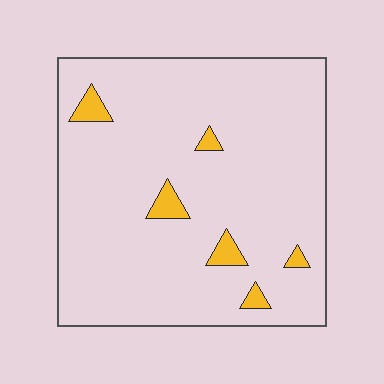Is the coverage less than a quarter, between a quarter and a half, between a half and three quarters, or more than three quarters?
Less than a quarter.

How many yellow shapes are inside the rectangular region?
6.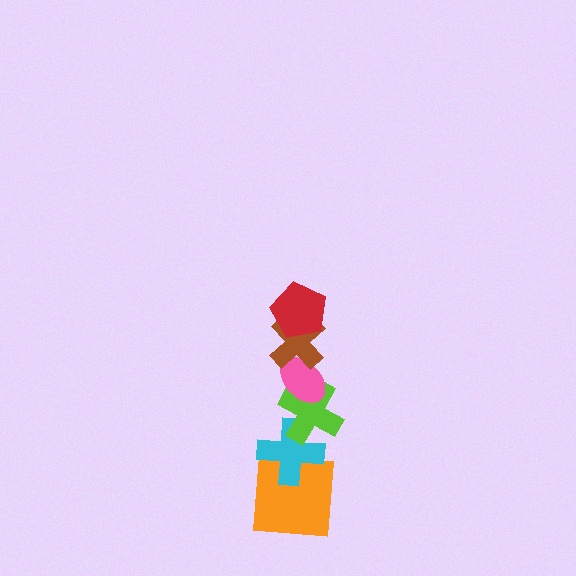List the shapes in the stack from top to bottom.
From top to bottom: the red pentagon, the brown cross, the pink ellipse, the lime cross, the cyan cross, the orange square.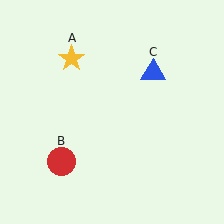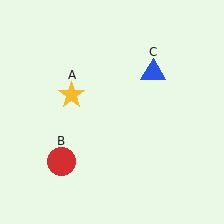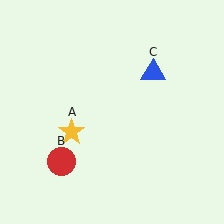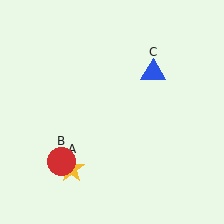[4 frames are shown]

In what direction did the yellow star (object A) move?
The yellow star (object A) moved down.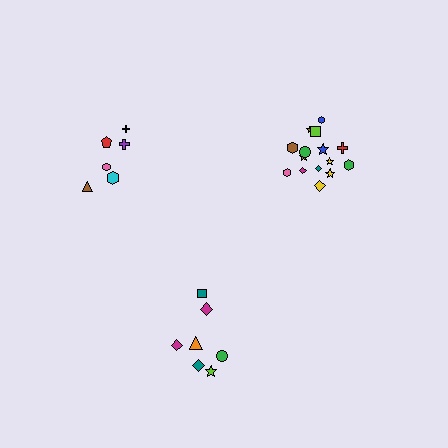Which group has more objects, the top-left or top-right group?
The top-right group.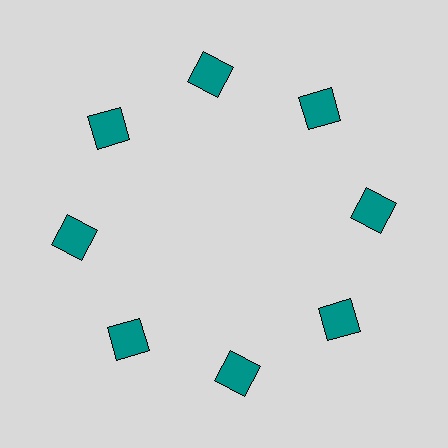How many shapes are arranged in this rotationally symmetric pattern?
There are 8 shapes, arranged in 8 groups of 1.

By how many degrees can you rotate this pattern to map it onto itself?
The pattern maps onto itself every 45 degrees of rotation.